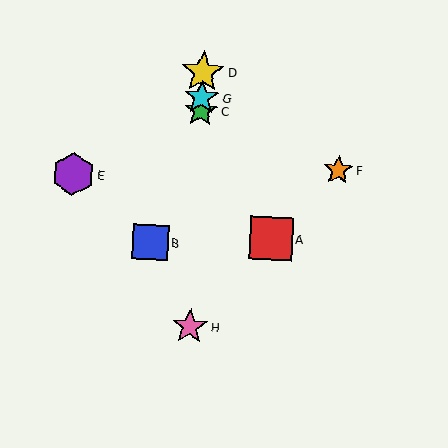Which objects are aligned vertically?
Objects C, D, G, H are aligned vertically.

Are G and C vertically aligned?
Yes, both are at x≈202.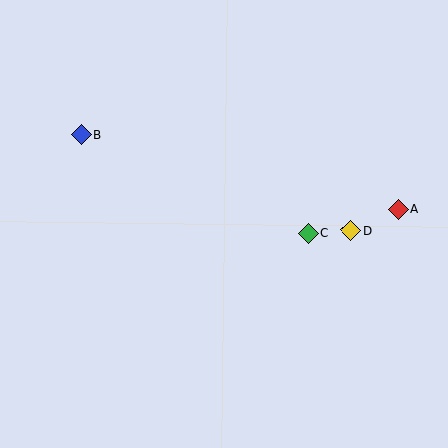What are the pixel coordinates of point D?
Point D is at (351, 230).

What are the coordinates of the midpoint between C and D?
The midpoint between C and D is at (329, 232).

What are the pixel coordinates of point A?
Point A is at (399, 209).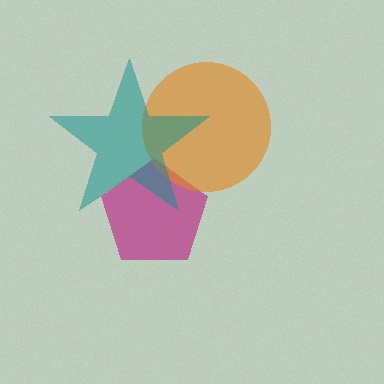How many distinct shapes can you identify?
There are 3 distinct shapes: a magenta pentagon, an orange circle, a teal star.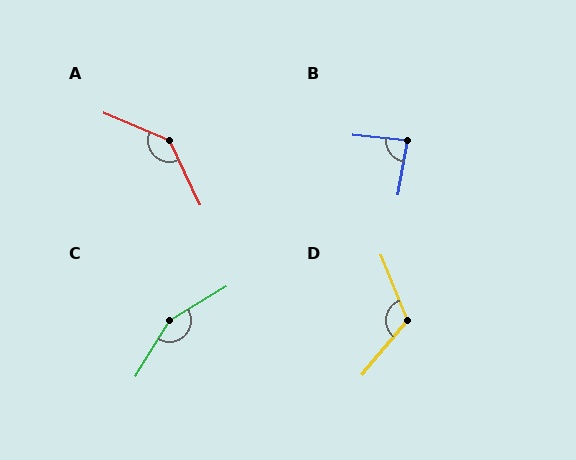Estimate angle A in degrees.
Approximately 137 degrees.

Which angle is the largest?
C, at approximately 152 degrees.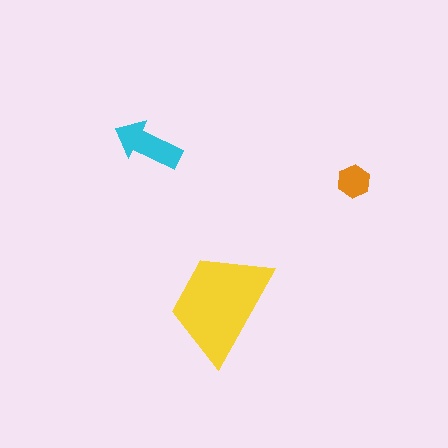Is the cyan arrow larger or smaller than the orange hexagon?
Larger.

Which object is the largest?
The yellow trapezoid.